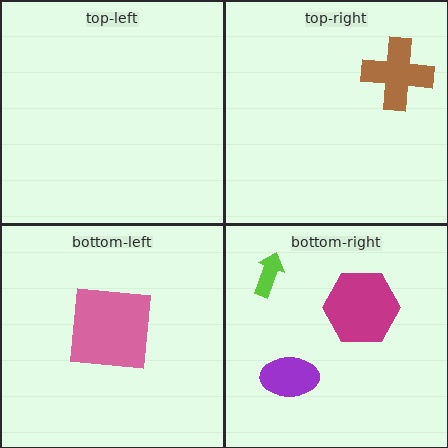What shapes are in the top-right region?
The brown cross.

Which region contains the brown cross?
The top-right region.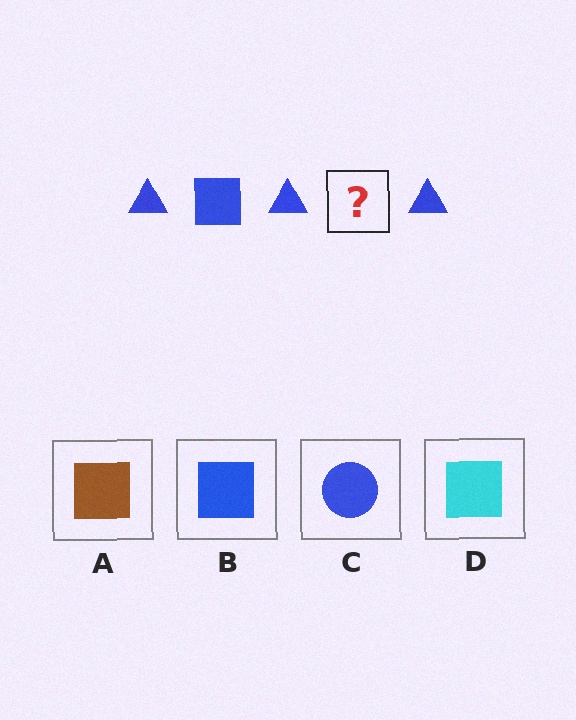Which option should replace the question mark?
Option B.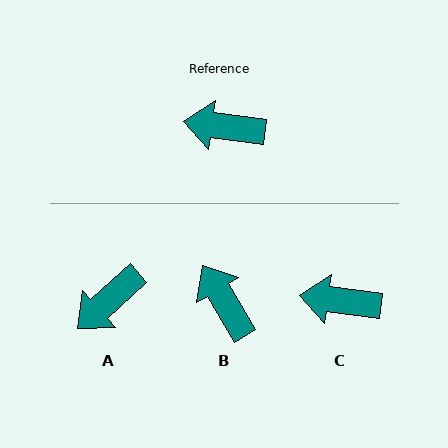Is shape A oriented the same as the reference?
No, it is off by about 49 degrees.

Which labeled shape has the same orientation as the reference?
C.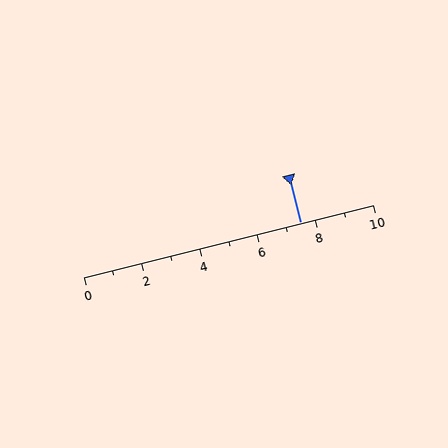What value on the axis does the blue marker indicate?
The marker indicates approximately 7.5.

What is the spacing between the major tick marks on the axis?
The major ticks are spaced 2 apart.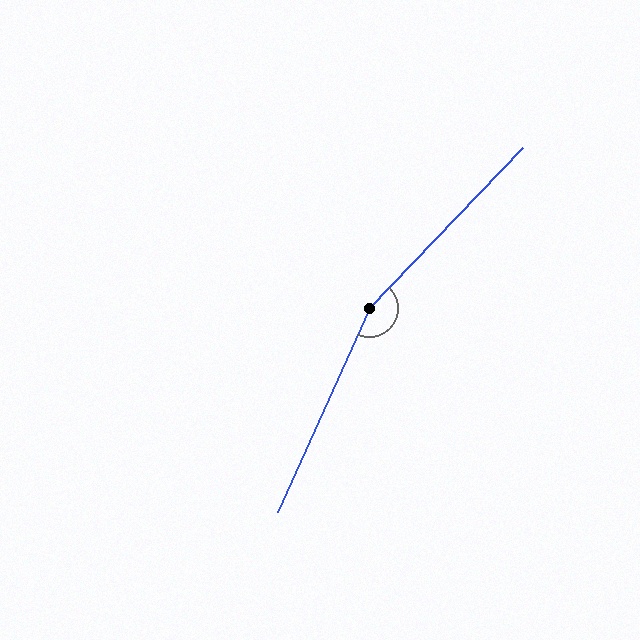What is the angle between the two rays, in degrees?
Approximately 161 degrees.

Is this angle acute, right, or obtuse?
It is obtuse.